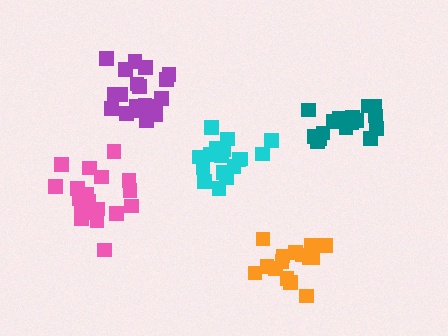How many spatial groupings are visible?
There are 5 spatial groupings.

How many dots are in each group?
Group 1: 17 dots, Group 2: 20 dots, Group 3: 15 dots, Group 4: 19 dots, Group 5: 17 dots (88 total).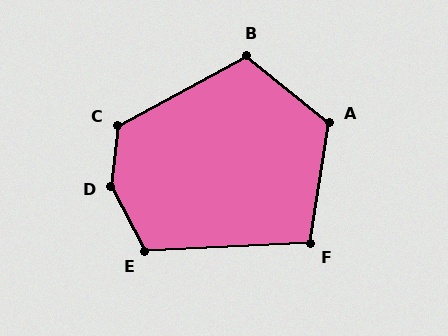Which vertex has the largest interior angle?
D, at approximately 146 degrees.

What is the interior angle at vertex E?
Approximately 115 degrees (obtuse).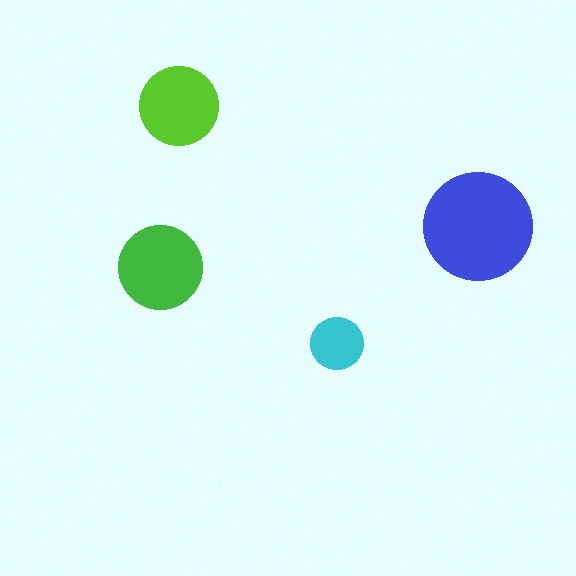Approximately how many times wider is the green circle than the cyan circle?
About 1.5 times wider.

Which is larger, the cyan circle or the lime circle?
The lime one.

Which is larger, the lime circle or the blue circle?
The blue one.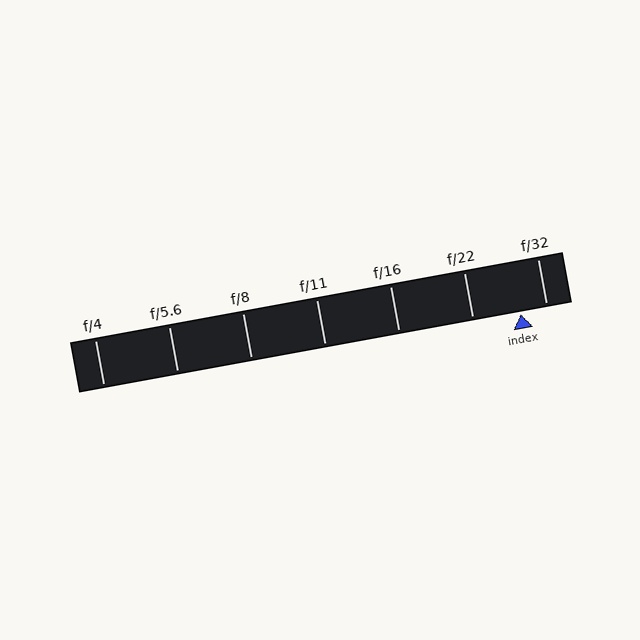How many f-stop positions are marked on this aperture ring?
There are 7 f-stop positions marked.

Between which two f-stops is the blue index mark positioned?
The index mark is between f/22 and f/32.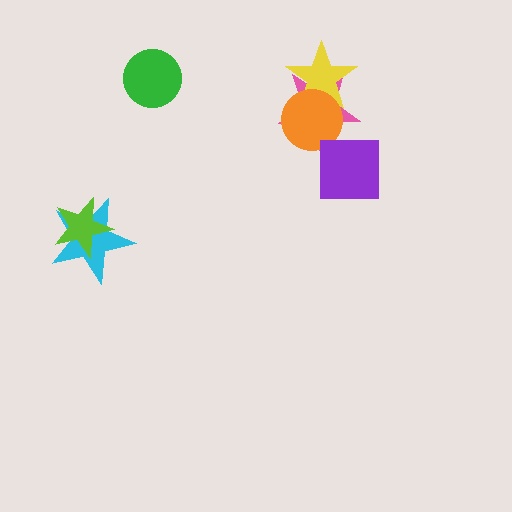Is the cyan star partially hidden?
Yes, it is partially covered by another shape.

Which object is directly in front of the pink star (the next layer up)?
The yellow star is directly in front of the pink star.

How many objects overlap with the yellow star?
2 objects overlap with the yellow star.